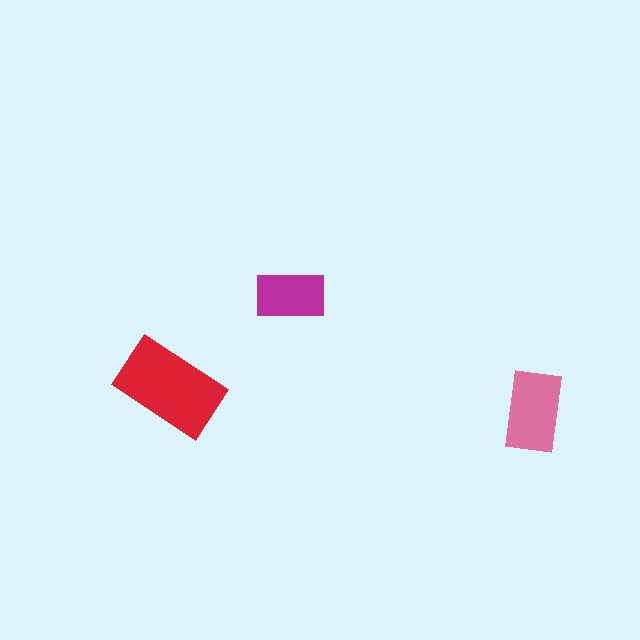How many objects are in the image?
There are 3 objects in the image.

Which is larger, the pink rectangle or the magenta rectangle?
The pink one.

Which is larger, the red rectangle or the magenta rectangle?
The red one.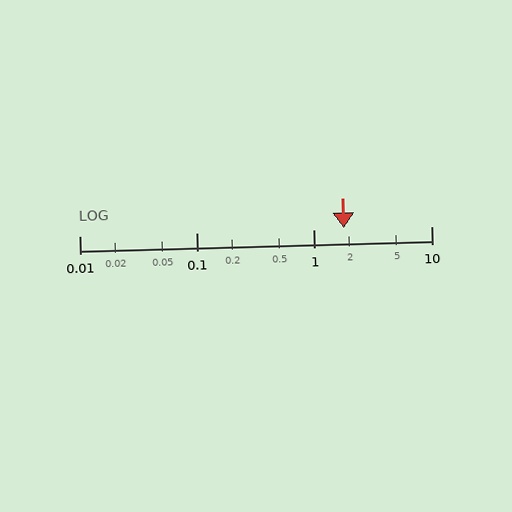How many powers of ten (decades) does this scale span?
The scale spans 3 decades, from 0.01 to 10.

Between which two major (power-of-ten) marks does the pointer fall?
The pointer is between 1 and 10.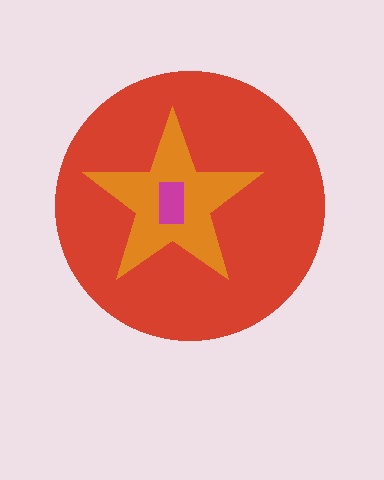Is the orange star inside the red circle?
Yes.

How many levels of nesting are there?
3.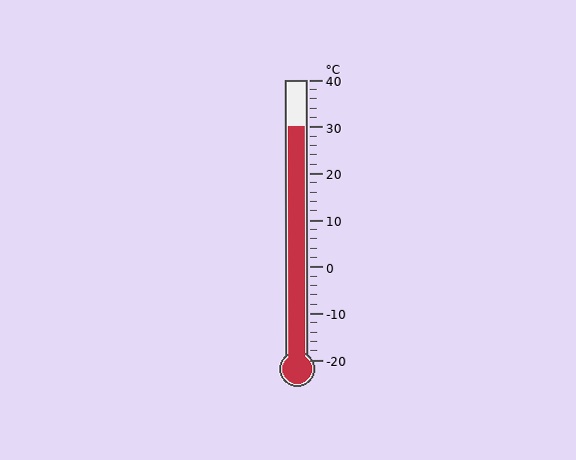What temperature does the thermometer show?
The thermometer shows approximately 30°C.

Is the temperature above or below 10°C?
The temperature is above 10°C.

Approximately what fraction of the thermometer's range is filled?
The thermometer is filled to approximately 85% of its range.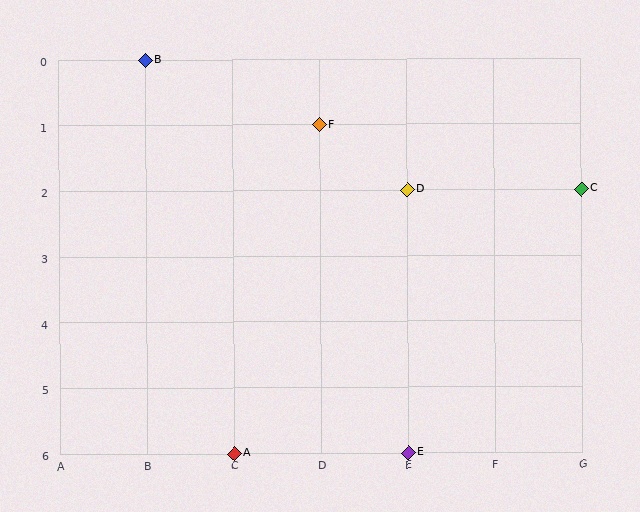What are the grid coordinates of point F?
Point F is at grid coordinates (D, 1).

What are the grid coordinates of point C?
Point C is at grid coordinates (G, 2).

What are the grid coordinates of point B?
Point B is at grid coordinates (B, 0).